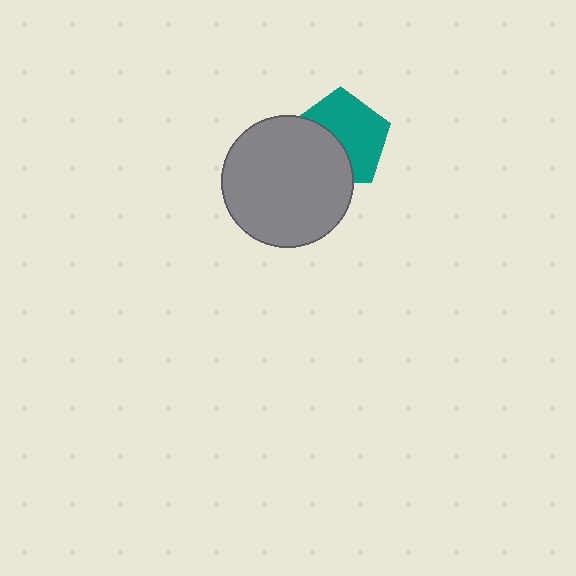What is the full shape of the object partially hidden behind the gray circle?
The partially hidden object is a teal pentagon.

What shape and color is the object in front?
The object in front is a gray circle.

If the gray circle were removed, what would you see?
You would see the complete teal pentagon.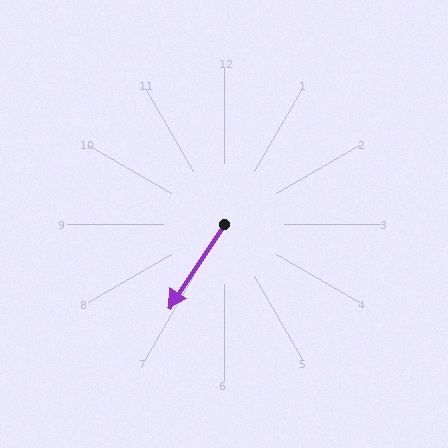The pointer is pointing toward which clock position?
Roughly 7 o'clock.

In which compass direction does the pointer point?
Southwest.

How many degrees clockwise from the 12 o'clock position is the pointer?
Approximately 214 degrees.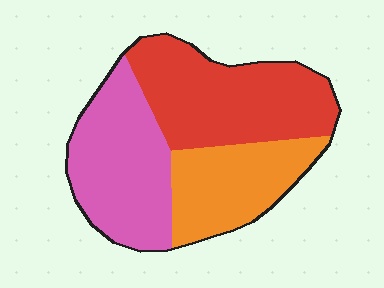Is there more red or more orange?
Red.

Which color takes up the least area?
Orange, at roughly 25%.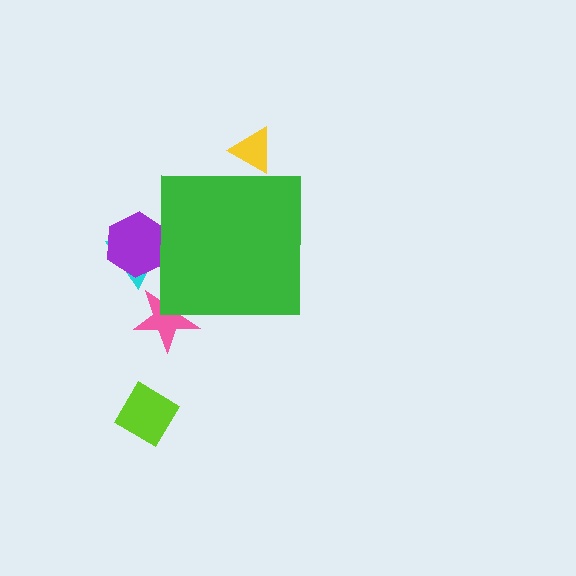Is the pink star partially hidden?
Yes, the pink star is partially hidden behind the green square.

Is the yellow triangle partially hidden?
Yes, the yellow triangle is partially hidden behind the green square.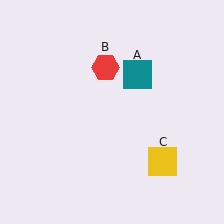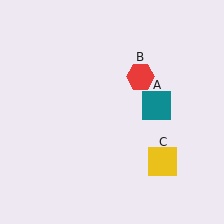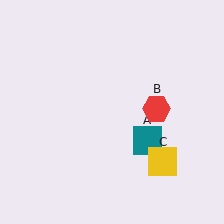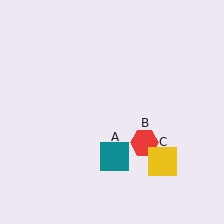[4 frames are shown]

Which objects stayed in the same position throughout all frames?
Yellow square (object C) remained stationary.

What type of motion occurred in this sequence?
The teal square (object A), red hexagon (object B) rotated clockwise around the center of the scene.